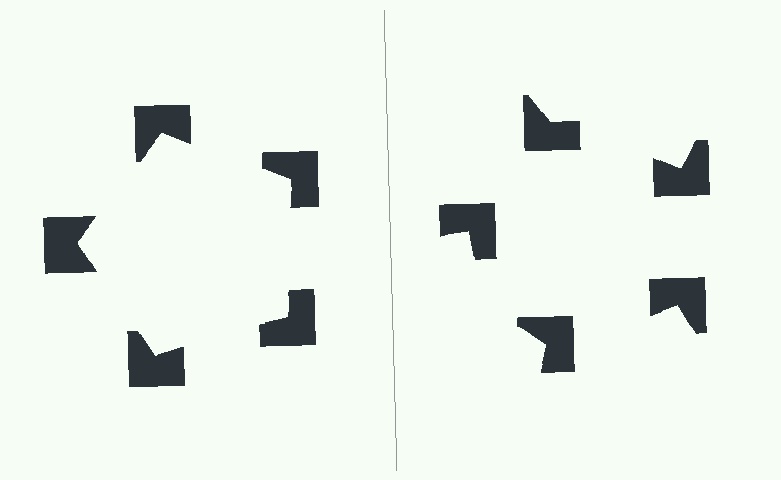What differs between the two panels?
The notched squares are positioned identically on both sides; only the wedge orientations differ. On the left they align to a pentagon; on the right they are misaligned.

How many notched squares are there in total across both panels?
10 — 5 on each side.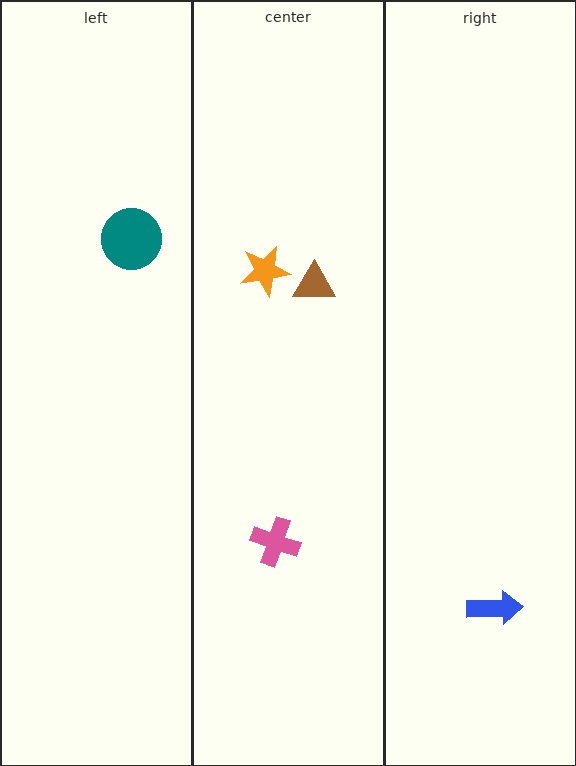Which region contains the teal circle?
The left region.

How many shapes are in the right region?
1.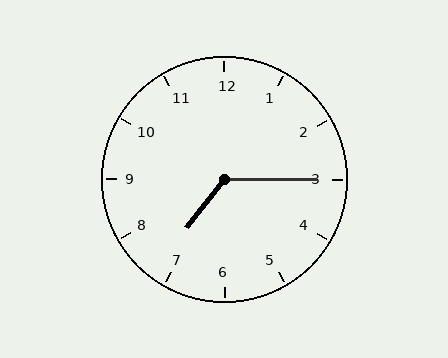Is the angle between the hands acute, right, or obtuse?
It is obtuse.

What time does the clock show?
7:15.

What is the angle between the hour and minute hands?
Approximately 128 degrees.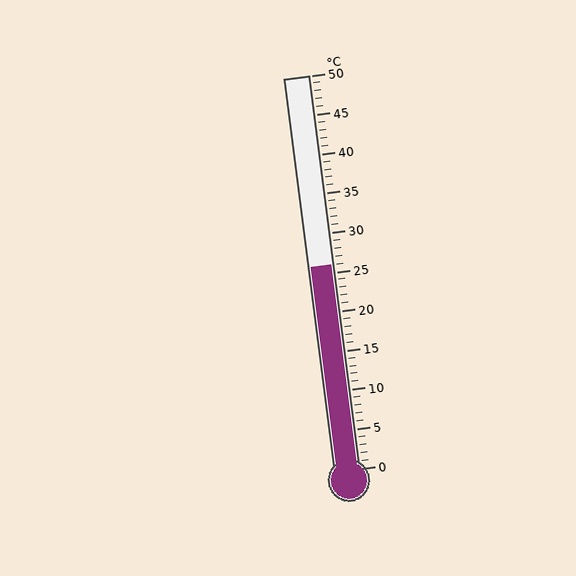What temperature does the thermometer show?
The thermometer shows approximately 26°C.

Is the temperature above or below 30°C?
The temperature is below 30°C.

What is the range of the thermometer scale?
The thermometer scale ranges from 0°C to 50°C.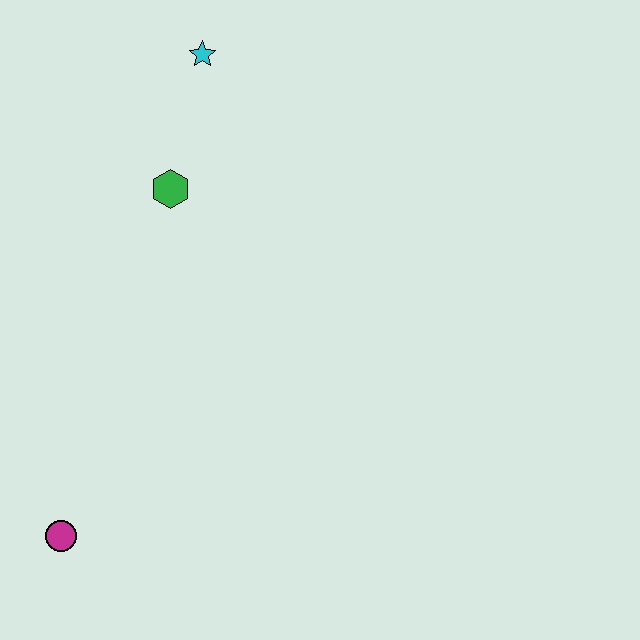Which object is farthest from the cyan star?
The magenta circle is farthest from the cyan star.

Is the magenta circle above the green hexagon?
No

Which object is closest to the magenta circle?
The green hexagon is closest to the magenta circle.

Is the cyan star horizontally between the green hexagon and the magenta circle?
No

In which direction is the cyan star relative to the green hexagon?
The cyan star is above the green hexagon.